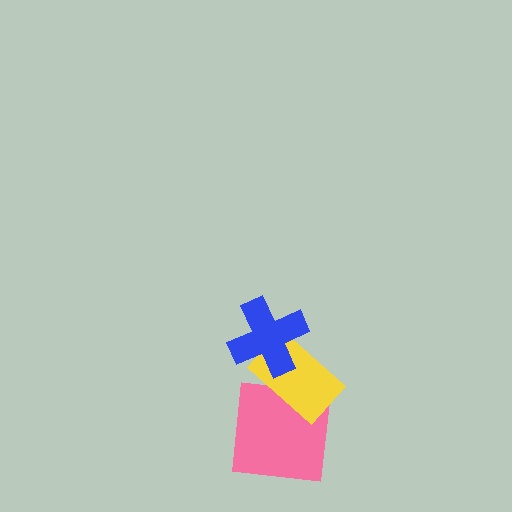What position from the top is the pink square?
The pink square is 3rd from the top.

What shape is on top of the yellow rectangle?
The blue cross is on top of the yellow rectangle.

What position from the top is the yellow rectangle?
The yellow rectangle is 2nd from the top.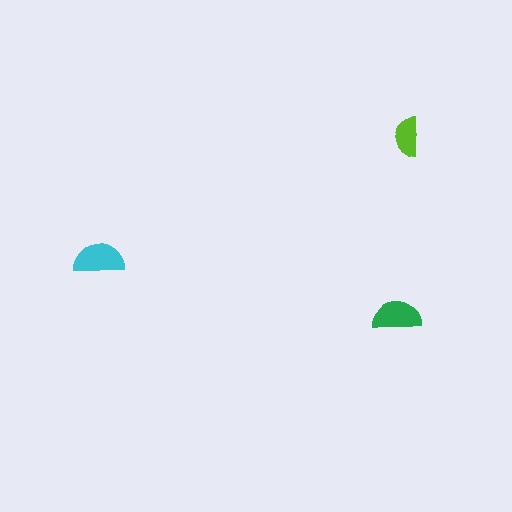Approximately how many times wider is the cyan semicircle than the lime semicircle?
About 1.5 times wider.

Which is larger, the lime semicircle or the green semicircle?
The green one.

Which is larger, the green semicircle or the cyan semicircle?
The cyan one.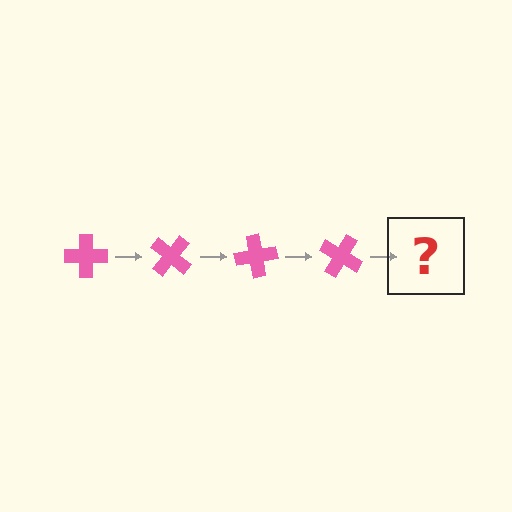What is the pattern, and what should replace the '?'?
The pattern is that the cross rotates 40 degrees each step. The '?' should be a pink cross rotated 160 degrees.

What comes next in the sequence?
The next element should be a pink cross rotated 160 degrees.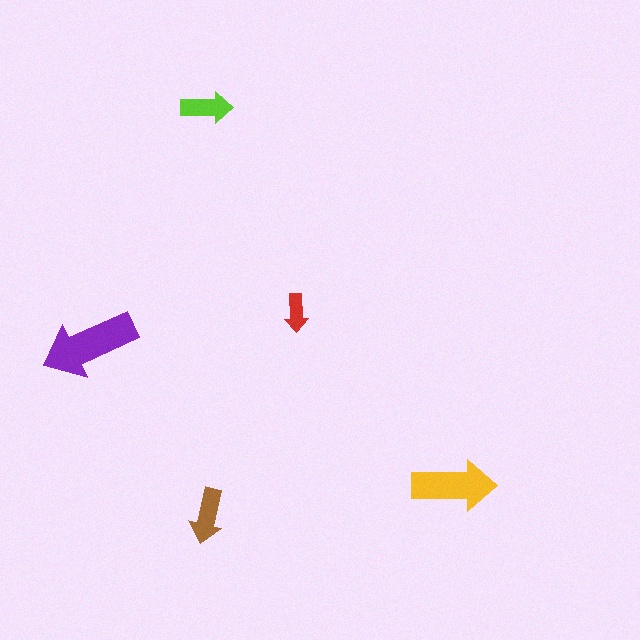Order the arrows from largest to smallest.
the purple one, the yellow one, the brown one, the lime one, the red one.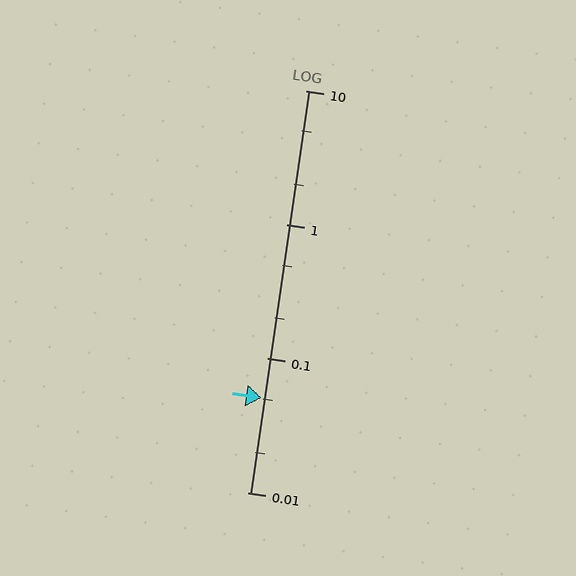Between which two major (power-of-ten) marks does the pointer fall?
The pointer is between 0.01 and 0.1.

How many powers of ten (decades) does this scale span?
The scale spans 3 decades, from 0.01 to 10.